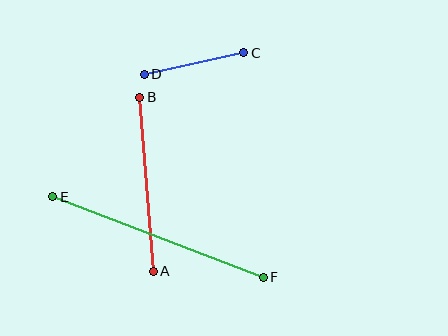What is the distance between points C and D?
The distance is approximately 102 pixels.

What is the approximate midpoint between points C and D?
The midpoint is at approximately (194, 63) pixels.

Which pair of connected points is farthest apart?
Points E and F are farthest apart.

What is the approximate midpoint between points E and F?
The midpoint is at approximately (158, 237) pixels.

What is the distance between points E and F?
The distance is approximately 226 pixels.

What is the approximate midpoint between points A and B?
The midpoint is at approximately (146, 184) pixels.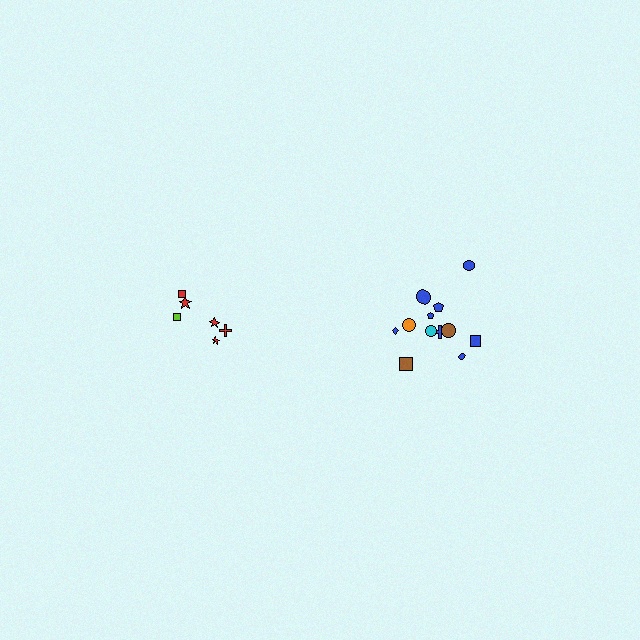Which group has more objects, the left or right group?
The right group.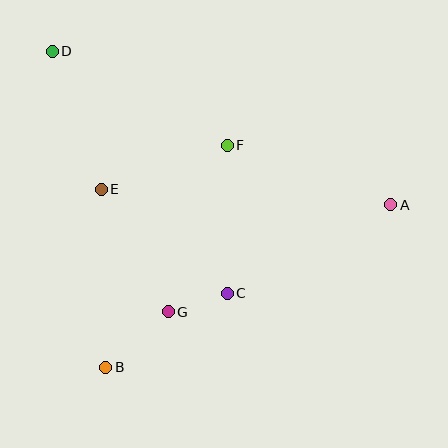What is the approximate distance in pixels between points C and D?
The distance between C and D is approximately 299 pixels.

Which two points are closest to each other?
Points C and G are closest to each other.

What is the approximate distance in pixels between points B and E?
The distance between B and E is approximately 178 pixels.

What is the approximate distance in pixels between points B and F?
The distance between B and F is approximately 253 pixels.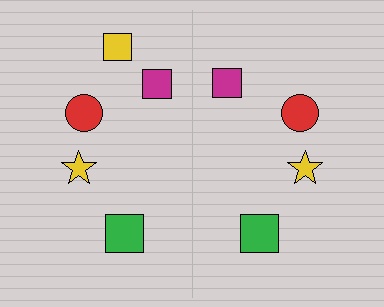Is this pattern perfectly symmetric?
No, the pattern is not perfectly symmetric. A yellow square is missing from the right side.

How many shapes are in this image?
There are 9 shapes in this image.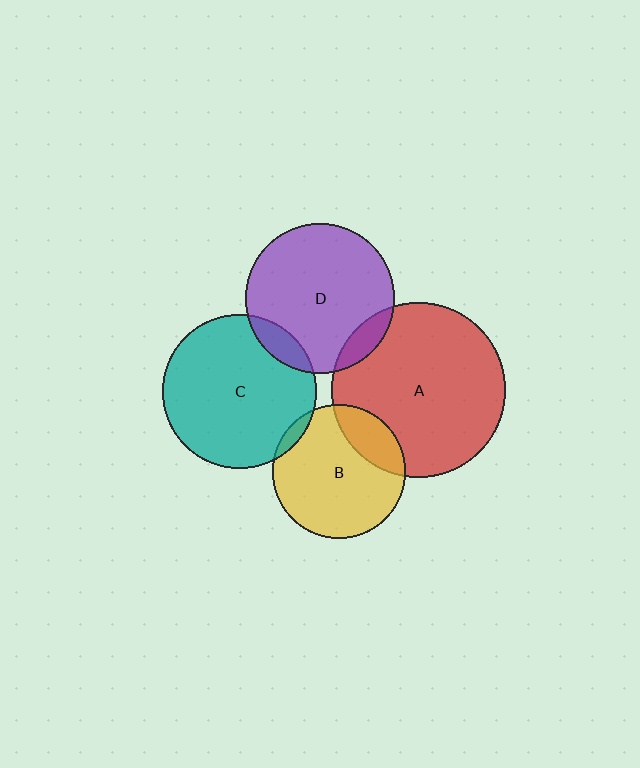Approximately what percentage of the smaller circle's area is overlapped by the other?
Approximately 10%.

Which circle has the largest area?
Circle A (red).